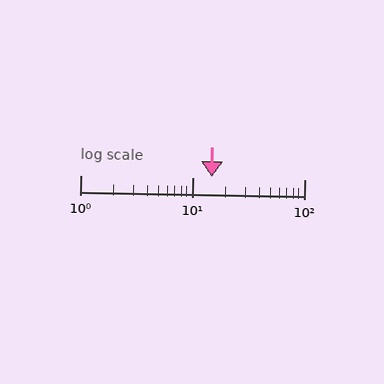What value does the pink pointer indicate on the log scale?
The pointer indicates approximately 15.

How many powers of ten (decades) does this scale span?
The scale spans 2 decades, from 1 to 100.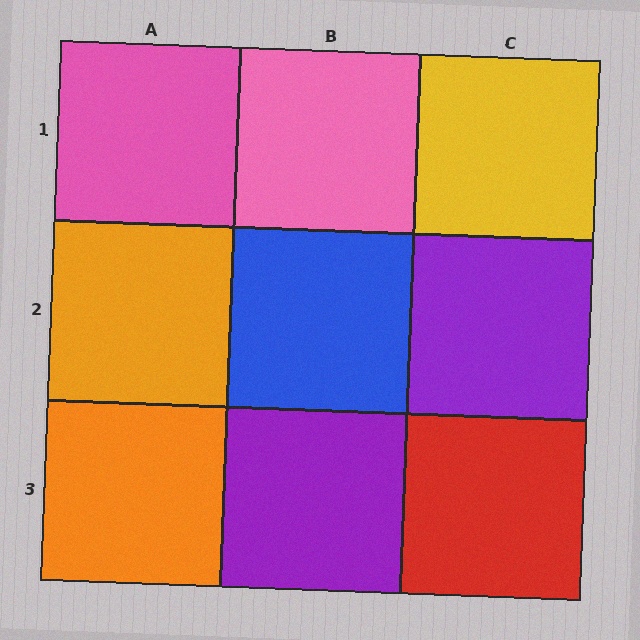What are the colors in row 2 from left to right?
Orange, blue, purple.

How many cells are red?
1 cell is red.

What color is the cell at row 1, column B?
Pink.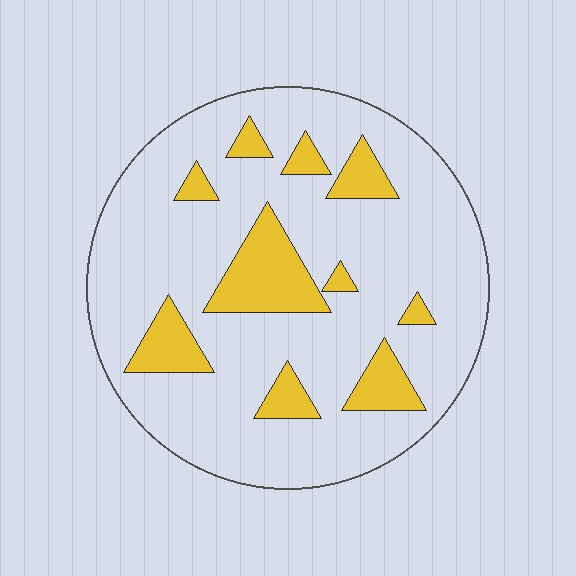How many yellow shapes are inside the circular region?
10.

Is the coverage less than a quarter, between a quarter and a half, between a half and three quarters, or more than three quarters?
Less than a quarter.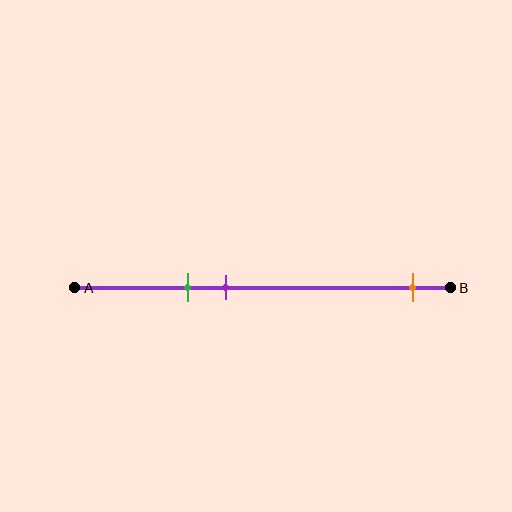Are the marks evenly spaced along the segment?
No, the marks are not evenly spaced.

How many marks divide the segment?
There are 3 marks dividing the segment.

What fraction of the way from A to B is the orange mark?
The orange mark is approximately 90% (0.9) of the way from A to B.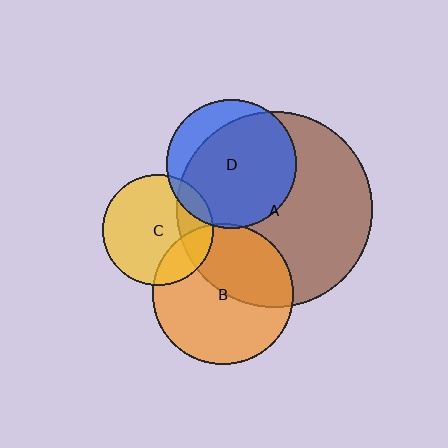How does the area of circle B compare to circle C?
Approximately 1.6 times.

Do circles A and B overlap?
Yes.